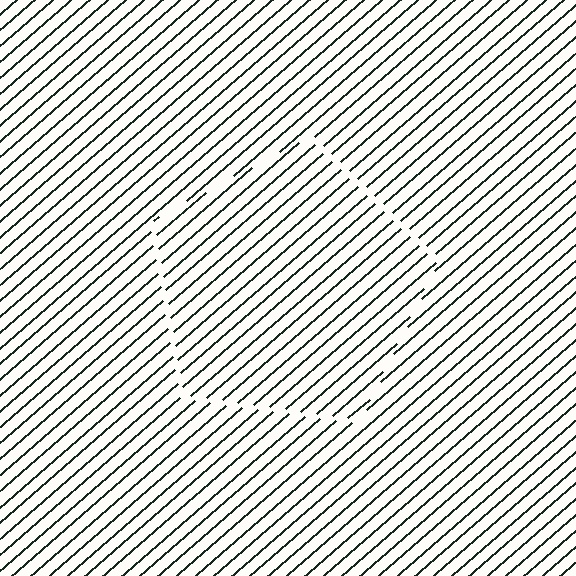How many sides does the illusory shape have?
5 sides — the line-ends trace a pentagon.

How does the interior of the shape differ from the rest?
The interior of the shape contains the same grating, shifted by half a period — the contour is defined by the phase discontinuity where line-ends from the inner and outer gratings abut.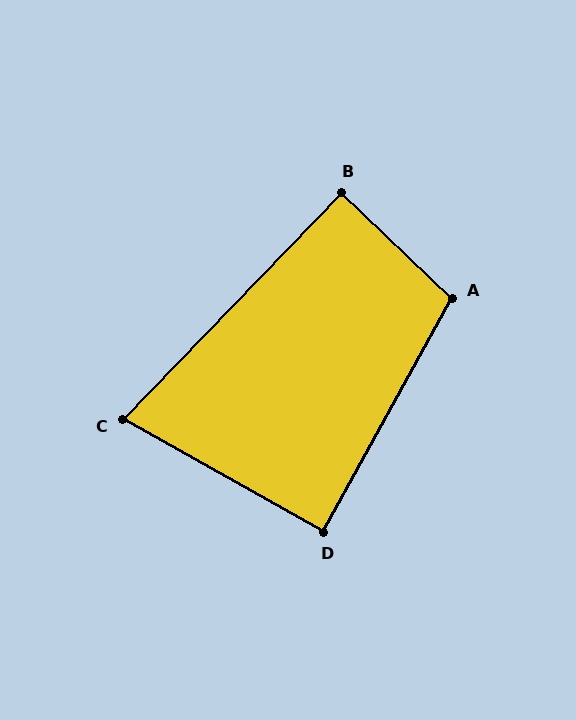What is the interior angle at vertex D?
Approximately 90 degrees (approximately right).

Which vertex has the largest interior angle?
A, at approximately 105 degrees.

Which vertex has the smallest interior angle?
C, at approximately 75 degrees.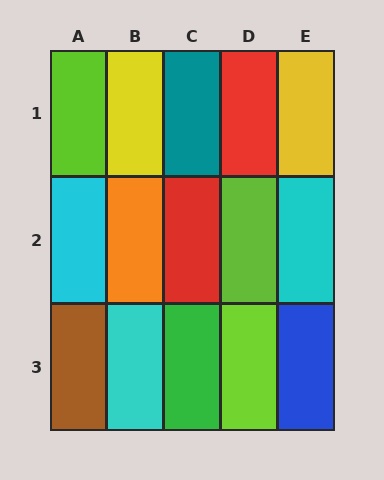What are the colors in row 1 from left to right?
Lime, yellow, teal, red, yellow.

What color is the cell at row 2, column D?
Lime.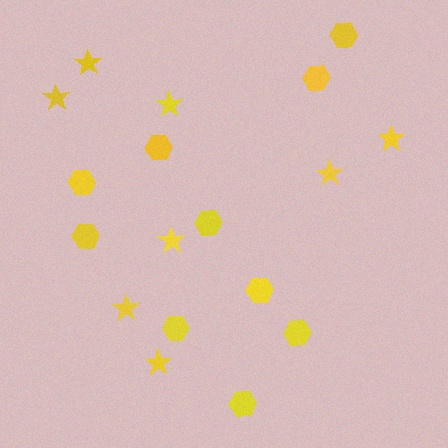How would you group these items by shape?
There are 2 groups: one group of hexagons (10) and one group of stars (8).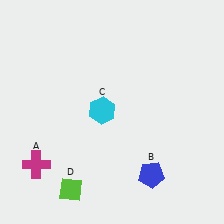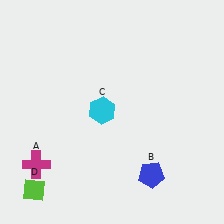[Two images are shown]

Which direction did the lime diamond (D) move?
The lime diamond (D) moved left.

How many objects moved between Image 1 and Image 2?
1 object moved between the two images.